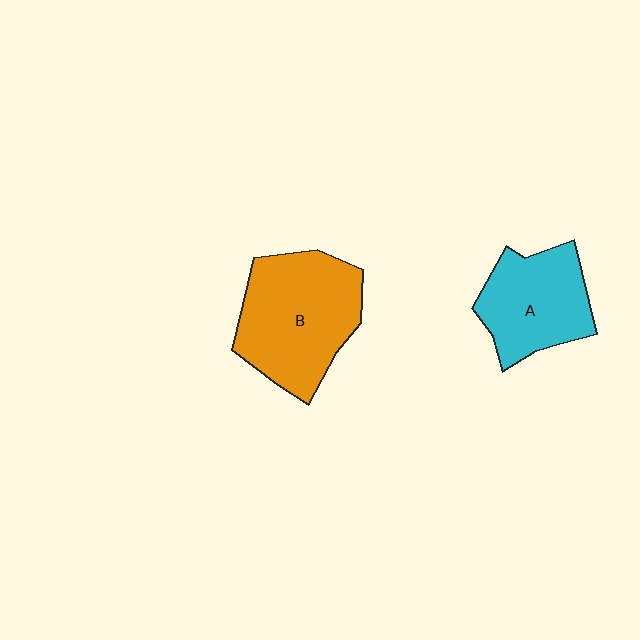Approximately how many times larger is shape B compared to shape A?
Approximately 1.4 times.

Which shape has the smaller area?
Shape A (cyan).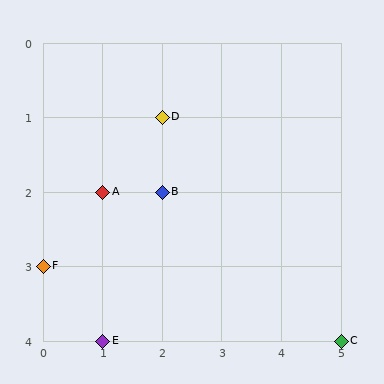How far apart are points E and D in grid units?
Points E and D are 1 column and 3 rows apart (about 3.2 grid units diagonally).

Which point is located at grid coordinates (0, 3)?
Point F is at (0, 3).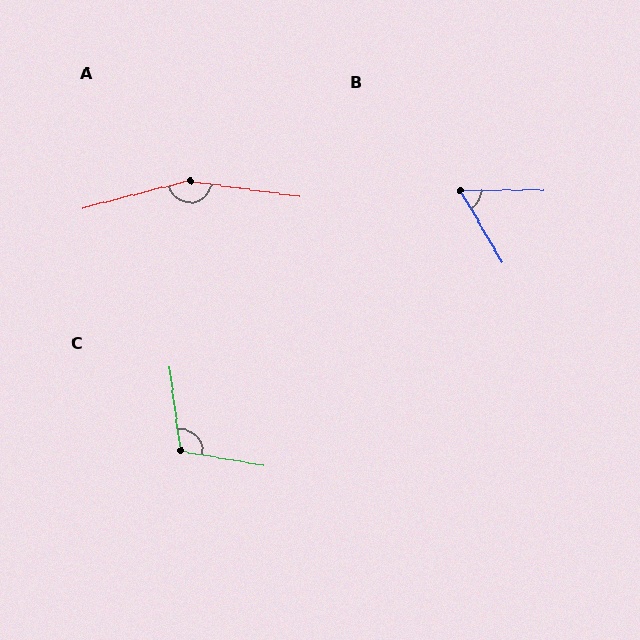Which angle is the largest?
A, at approximately 158 degrees.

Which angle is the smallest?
B, at approximately 60 degrees.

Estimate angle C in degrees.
Approximately 107 degrees.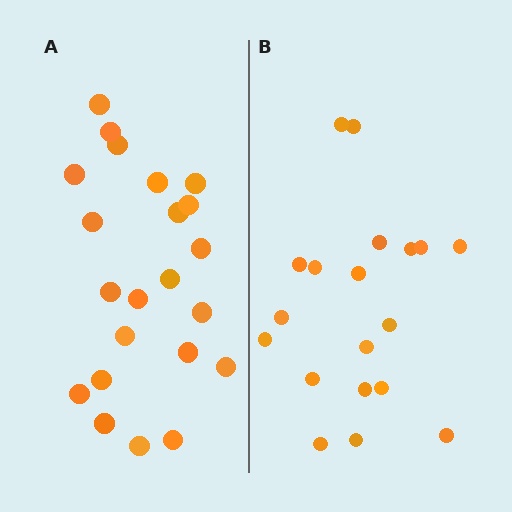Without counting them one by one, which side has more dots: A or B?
Region A (the left region) has more dots.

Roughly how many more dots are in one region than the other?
Region A has just a few more — roughly 2 or 3 more dots than region B.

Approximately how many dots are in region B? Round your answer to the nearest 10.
About 20 dots. (The exact count is 19, which rounds to 20.)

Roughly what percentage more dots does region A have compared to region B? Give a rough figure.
About 15% more.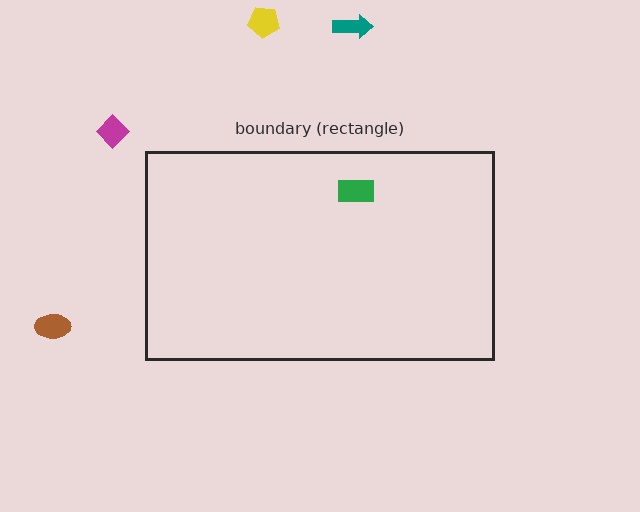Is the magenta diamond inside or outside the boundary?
Outside.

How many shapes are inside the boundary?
1 inside, 4 outside.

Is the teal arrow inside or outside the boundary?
Outside.